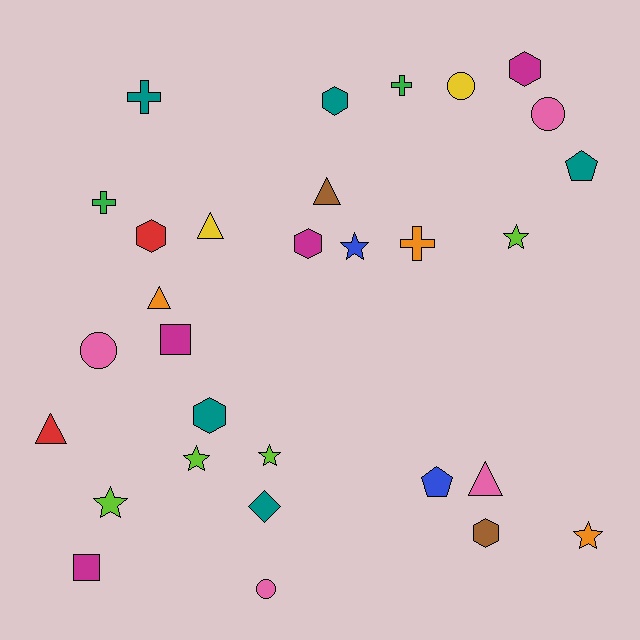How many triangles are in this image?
There are 5 triangles.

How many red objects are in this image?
There are 2 red objects.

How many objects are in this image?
There are 30 objects.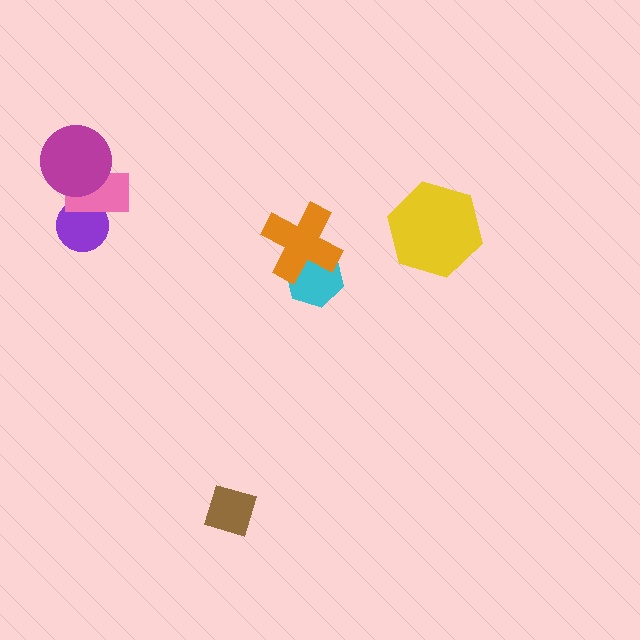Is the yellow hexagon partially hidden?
No, no other shape covers it.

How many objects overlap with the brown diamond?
0 objects overlap with the brown diamond.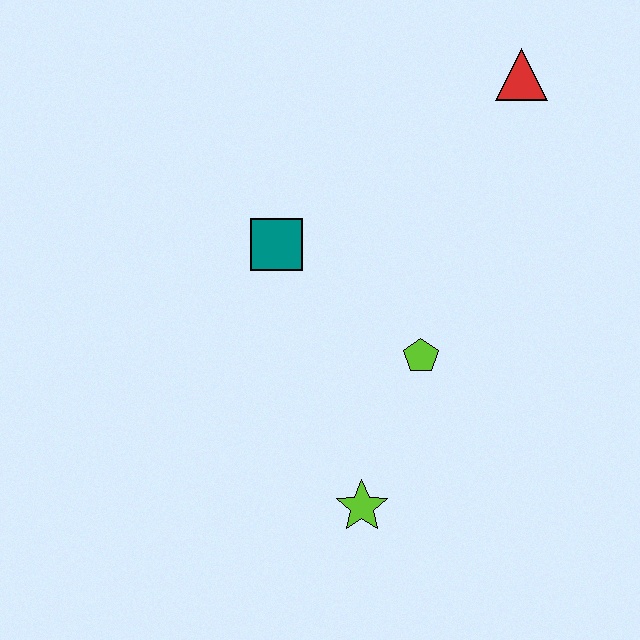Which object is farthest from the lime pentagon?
The red triangle is farthest from the lime pentagon.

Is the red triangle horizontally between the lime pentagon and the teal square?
No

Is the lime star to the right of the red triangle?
No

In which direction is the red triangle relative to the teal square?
The red triangle is to the right of the teal square.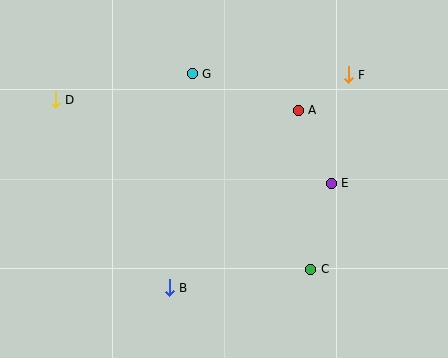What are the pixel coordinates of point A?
Point A is at (298, 110).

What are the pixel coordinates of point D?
Point D is at (55, 100).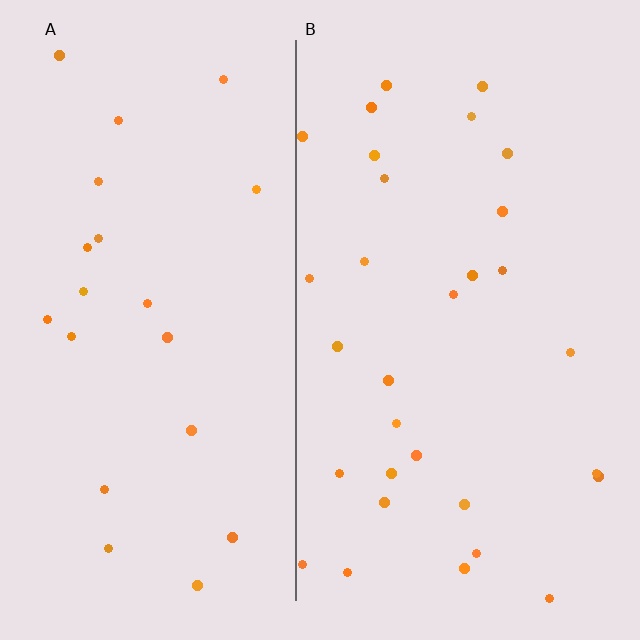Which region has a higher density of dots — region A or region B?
B (the right).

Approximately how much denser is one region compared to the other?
Approximately 1.5× — region B over region A.